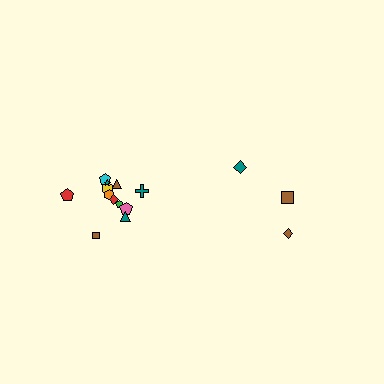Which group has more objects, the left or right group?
The left group.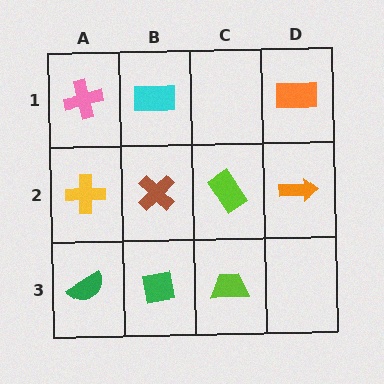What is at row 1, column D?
An orange rectangle.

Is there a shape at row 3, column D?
No, that cell is empty.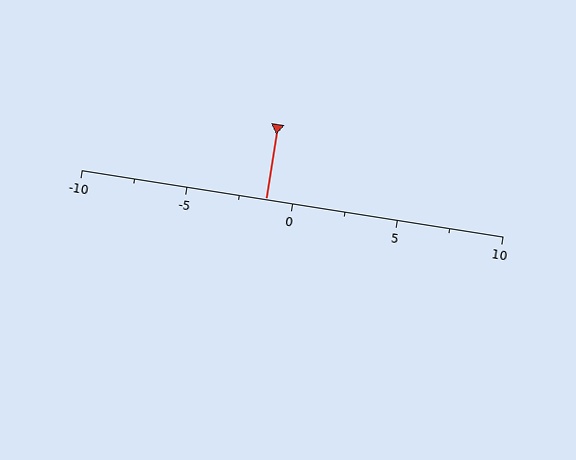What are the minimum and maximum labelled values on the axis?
The axis runs from -10 to 10.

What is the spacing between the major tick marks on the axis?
The major ticks are spaced 5 apart.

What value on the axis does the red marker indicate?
The marker indicates approximately -1.2.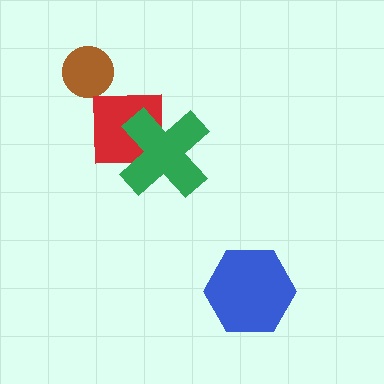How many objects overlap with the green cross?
1 object overlaps with the green cross.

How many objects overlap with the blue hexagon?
0 objects overlap with the blue hexagon.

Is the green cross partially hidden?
No, no other shape covers it.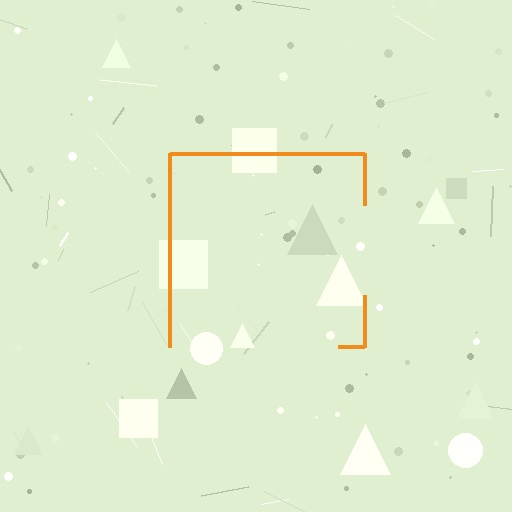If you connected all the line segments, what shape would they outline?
They would outline a square.